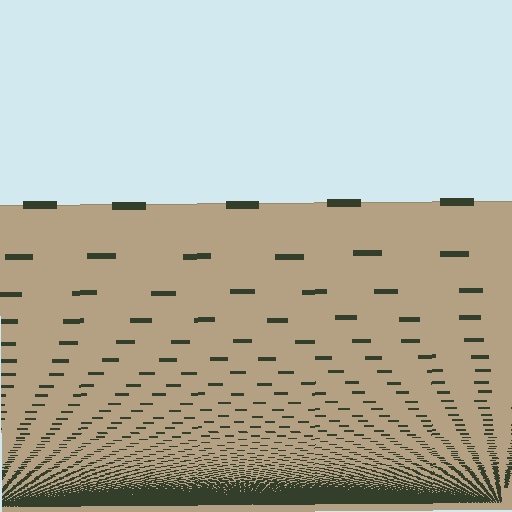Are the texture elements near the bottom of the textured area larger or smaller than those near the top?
Smaller. The gradient is inverted — elements near the bottom are smaller and denser.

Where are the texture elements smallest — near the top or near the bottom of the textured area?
Near the bottom.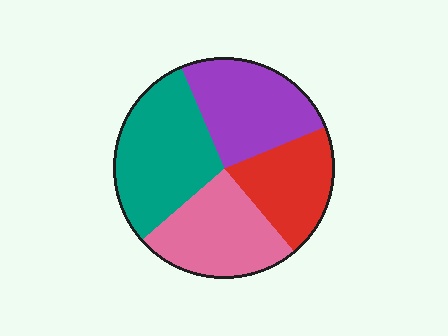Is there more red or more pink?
Pink.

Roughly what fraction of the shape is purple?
Purple takes up between a quarter and a half of the shape.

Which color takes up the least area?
Red, at roughly 20%.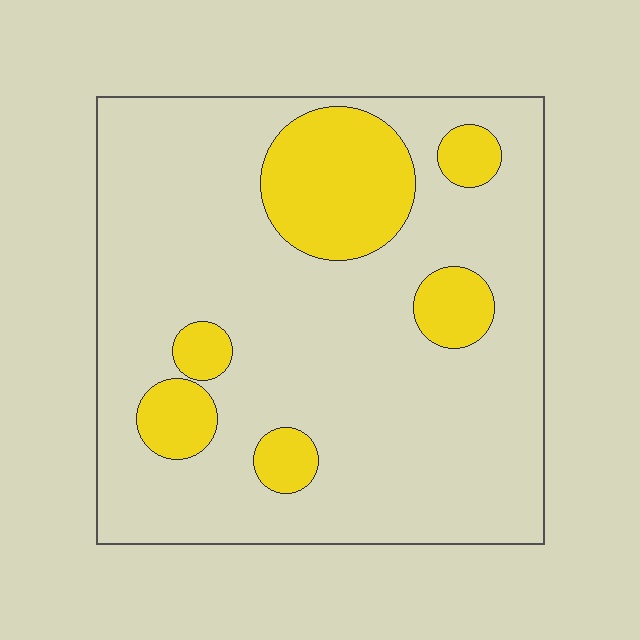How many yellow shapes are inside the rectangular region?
6.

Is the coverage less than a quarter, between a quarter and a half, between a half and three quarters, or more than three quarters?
Less than a quarter.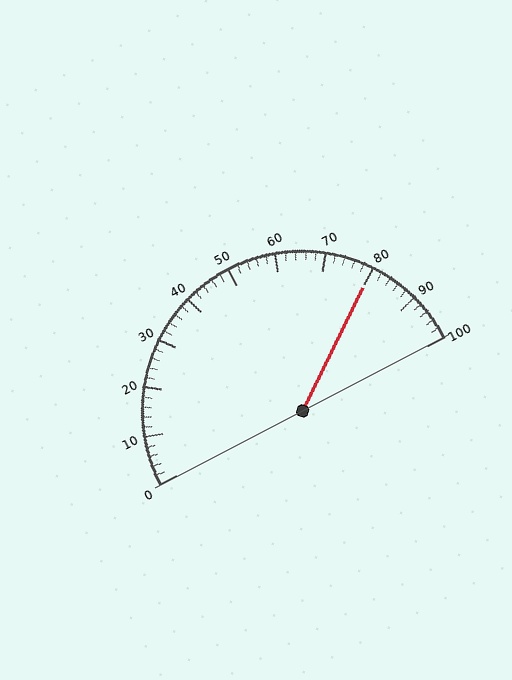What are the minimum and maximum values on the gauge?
The gauge ranges from 0 to 100.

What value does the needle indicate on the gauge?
The needle indicates approximately 80.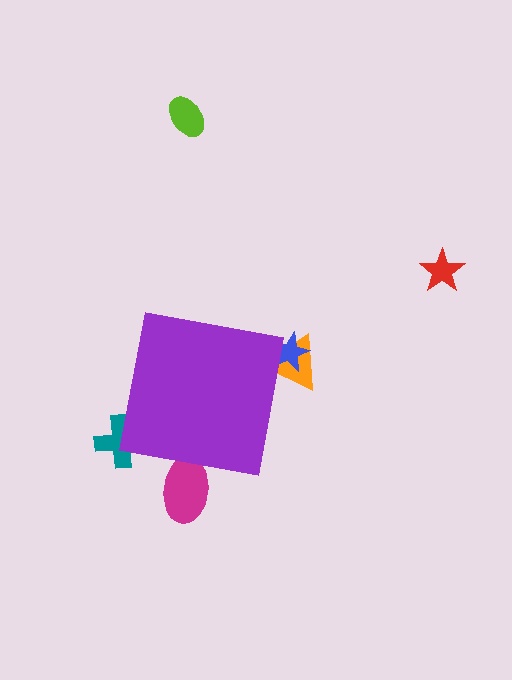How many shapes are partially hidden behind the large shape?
4 shapes are partially hidden.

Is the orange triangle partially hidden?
Yes, the orange triangle is partially hidden behind the purple square.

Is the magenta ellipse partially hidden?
Yes, the magenta ellipse is partially hidden behind the purple square.